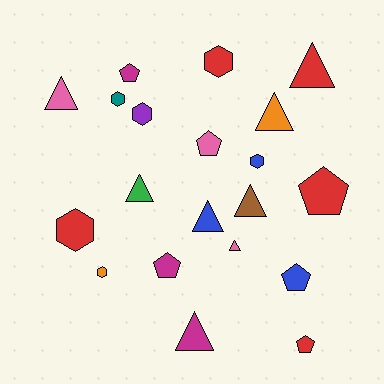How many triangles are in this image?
There are 8 triangles.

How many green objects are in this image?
There is 1 green object.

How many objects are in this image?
There are 20 objects.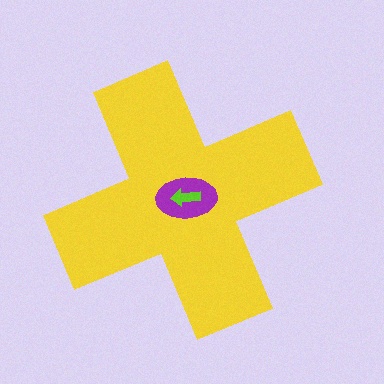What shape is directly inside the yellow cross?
The purple ellipse.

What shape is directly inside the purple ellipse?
The lime arrow.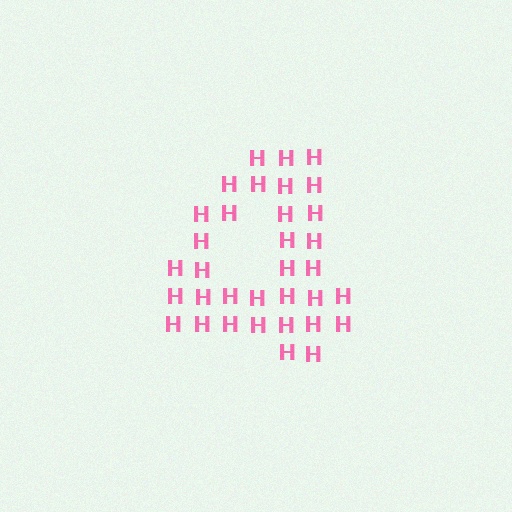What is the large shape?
The large shape is the digit 4.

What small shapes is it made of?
It is made of small letter H's.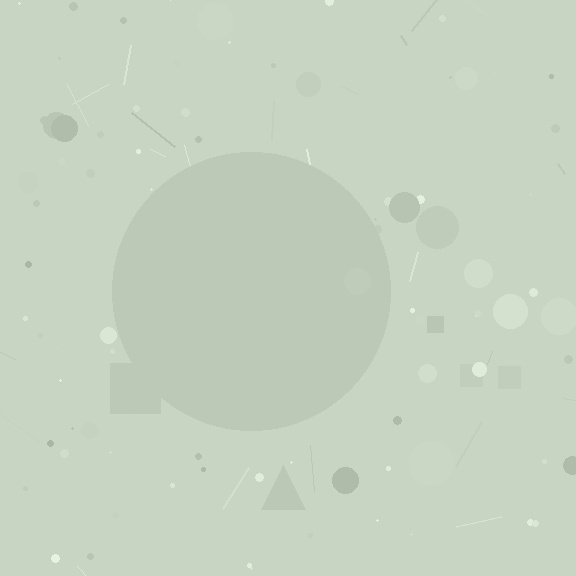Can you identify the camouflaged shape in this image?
The camouflaged shape is a circle.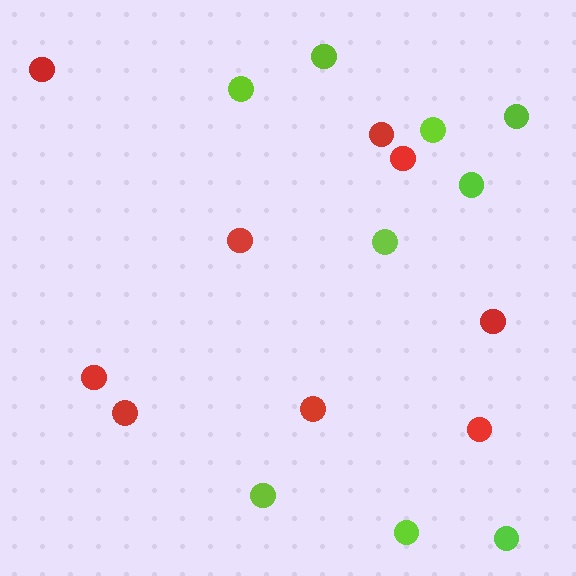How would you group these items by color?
There are 2 groups: one group of lime circles (9) and one group of red circles (9).